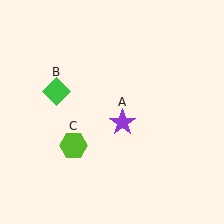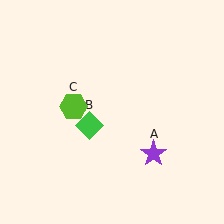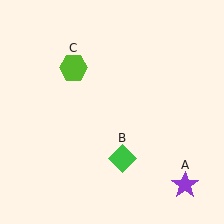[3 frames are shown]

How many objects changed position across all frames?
3 objects changed position: purple star (object A), green diamond (object B), lime hexagon (object C).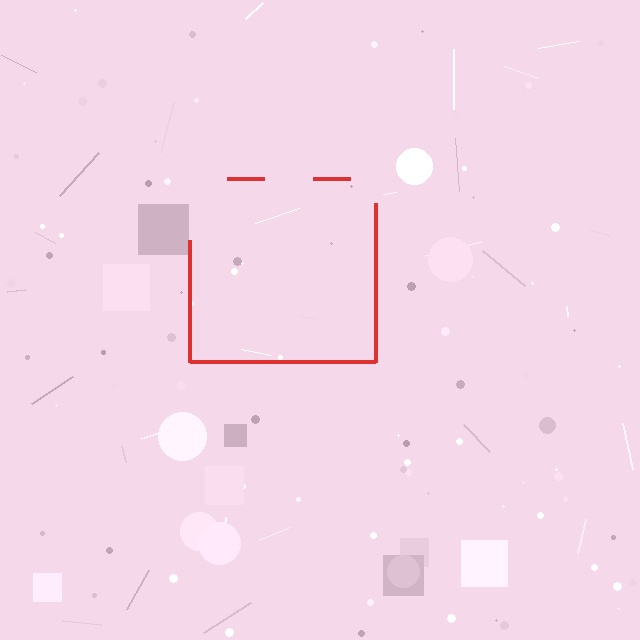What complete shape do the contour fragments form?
The contour fragments form a square.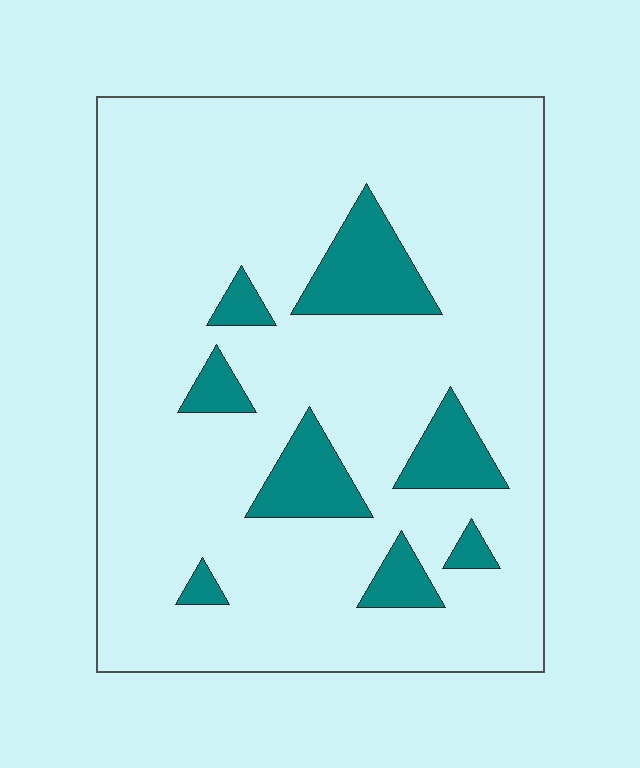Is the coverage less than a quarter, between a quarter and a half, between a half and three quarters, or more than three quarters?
Less than a quarter.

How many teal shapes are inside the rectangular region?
8.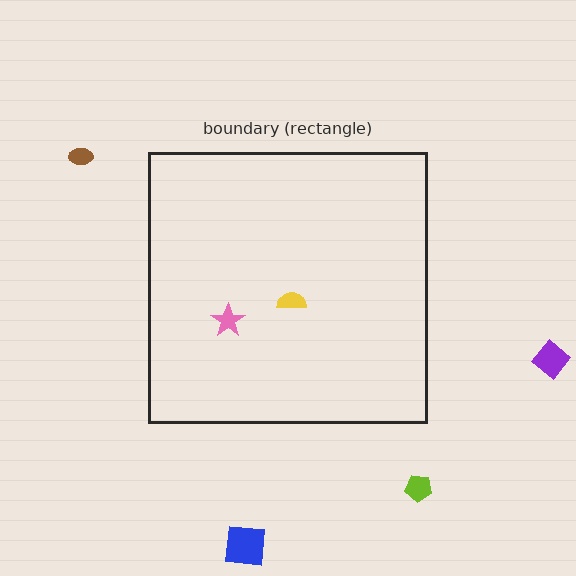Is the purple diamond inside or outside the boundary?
Outside.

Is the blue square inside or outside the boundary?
Outside.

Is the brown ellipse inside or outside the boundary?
Outside.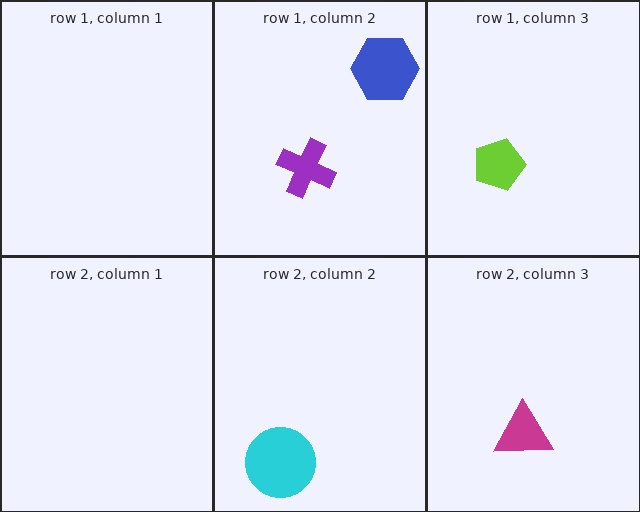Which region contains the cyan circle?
The row 2, column 2 region.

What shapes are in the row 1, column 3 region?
The lime pentagon.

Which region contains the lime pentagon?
The row 1, column 3 region.